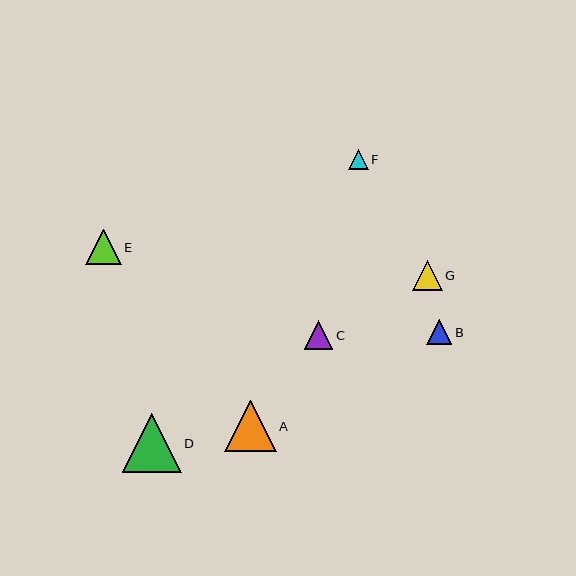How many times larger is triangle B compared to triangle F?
Triangle B is approximately 1.3 times the size of triangle F.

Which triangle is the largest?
Triangle D is the largest with a size of approximately 59 pixels.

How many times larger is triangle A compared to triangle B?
Triangle A is approximately 2.0 times the size of triangle B.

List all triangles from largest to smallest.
From largest to smallest: D, A, E, G, C, B, F.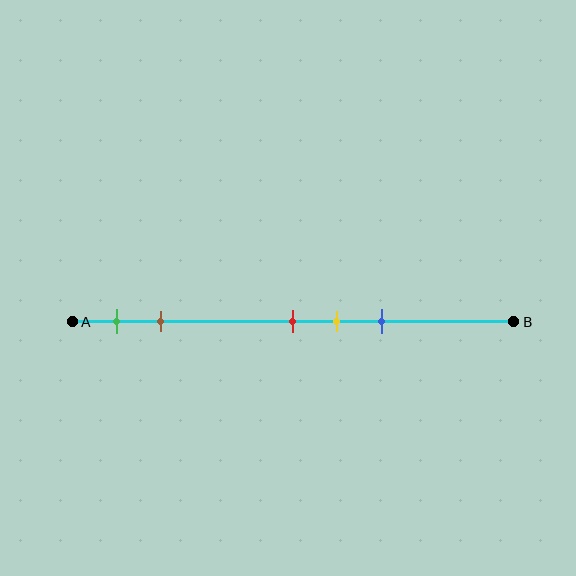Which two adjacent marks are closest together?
The red and yellow marks are the closest adjacent pair.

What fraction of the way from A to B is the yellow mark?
The yellow mark is approximately 60% (0.6) of the way from A to B.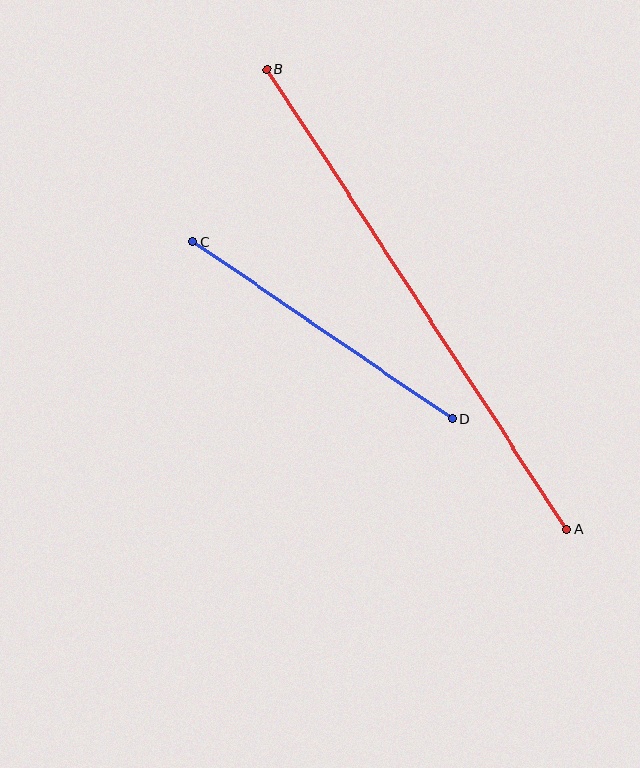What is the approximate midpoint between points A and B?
The midpoint is at approximately (417, 299) pixels.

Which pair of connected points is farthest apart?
Points A and B are farthest apart.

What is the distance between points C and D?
The distance is approximately 314 pixels.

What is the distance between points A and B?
The distance is approximately 549 pixels.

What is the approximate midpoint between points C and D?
The midpoint is at approximately (322, 330) pixels.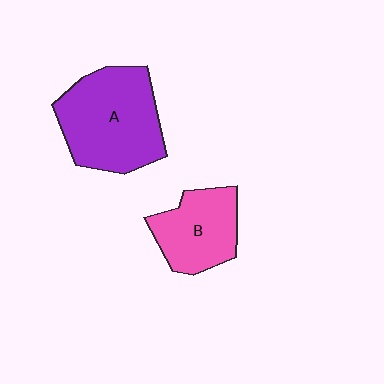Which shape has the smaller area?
Shape B (pink).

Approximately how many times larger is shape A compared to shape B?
Approximately 1.5 times.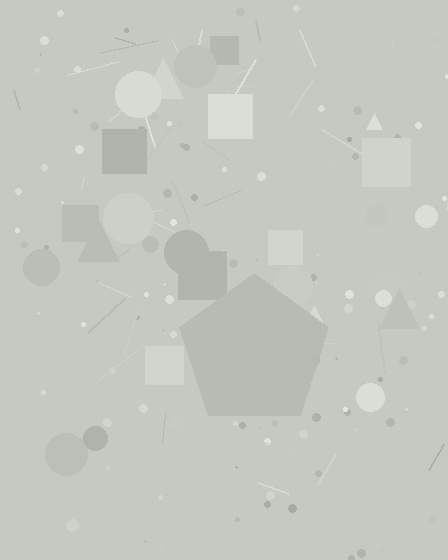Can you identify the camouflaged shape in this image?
The camouflaged shape is a pentagon.